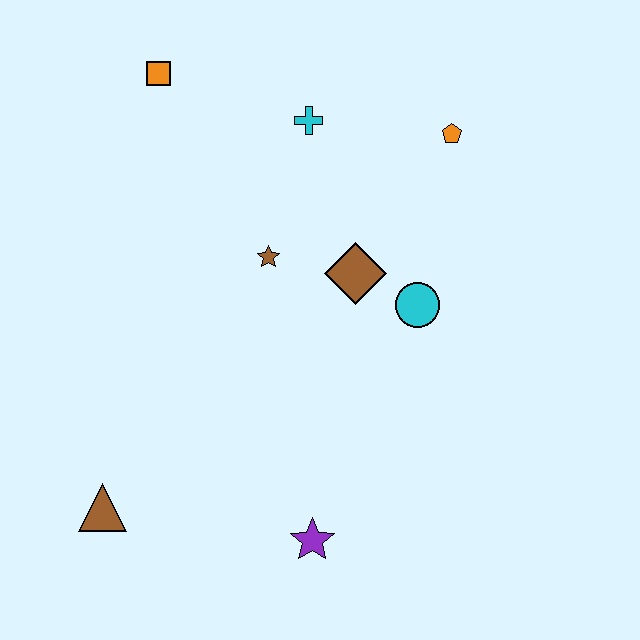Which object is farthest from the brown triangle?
The orange pentagon is farthest from the brown triangle.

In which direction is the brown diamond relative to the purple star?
The brown diamond is above the purple star.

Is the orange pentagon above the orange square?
No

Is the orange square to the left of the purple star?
Yes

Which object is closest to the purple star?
The brown triangle is closest to the purple star.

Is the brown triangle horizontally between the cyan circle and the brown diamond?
No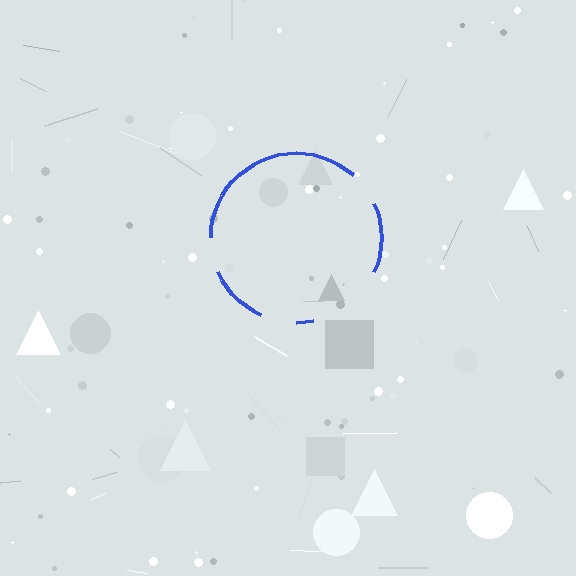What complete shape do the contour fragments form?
The contour fragments form a circle.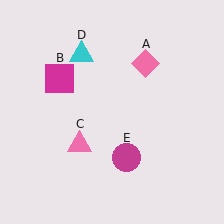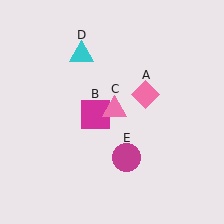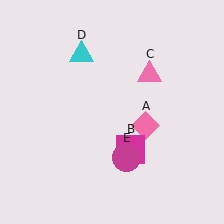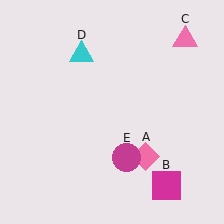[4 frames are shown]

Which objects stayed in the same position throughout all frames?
Cyan triangle (object D) and magenta circle (object E) remained stationary.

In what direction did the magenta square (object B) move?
The magenta square (object B) moved down and to the right.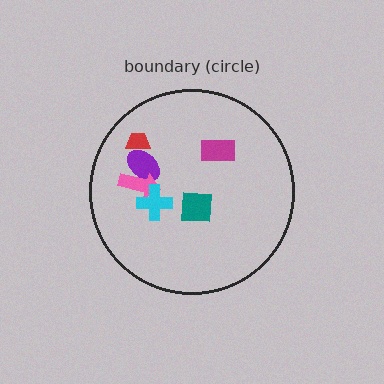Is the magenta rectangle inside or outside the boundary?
Inside.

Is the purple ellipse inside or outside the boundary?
Inside.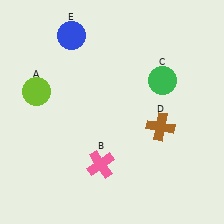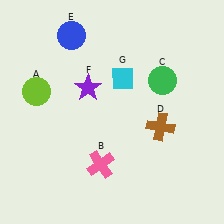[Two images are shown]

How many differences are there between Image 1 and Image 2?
There are 2 differences between the two images.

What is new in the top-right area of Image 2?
A cyan diamond (G) was added in the top-right area of Image 2.